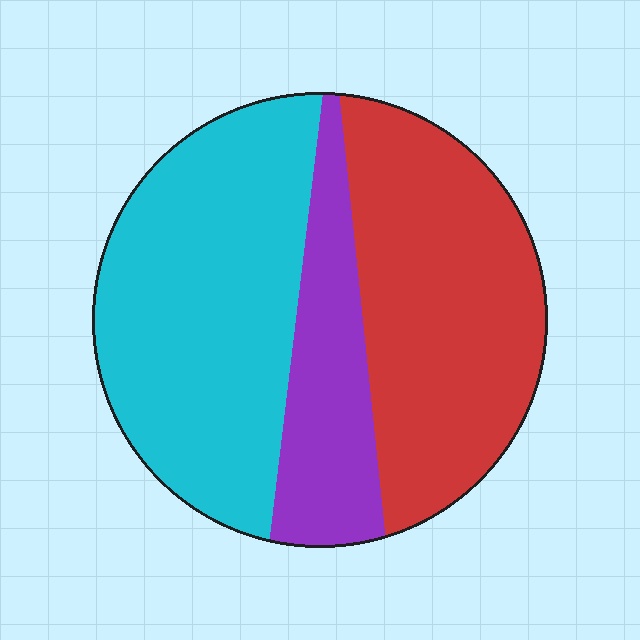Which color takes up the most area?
Cyan, at roughly 45%.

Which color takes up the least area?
Purple, at roughly 20%.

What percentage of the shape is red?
Red covers roughly 40% of the shape.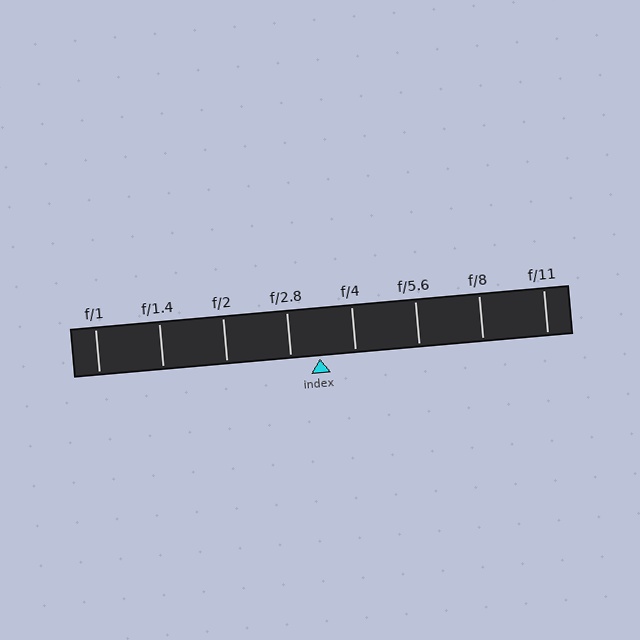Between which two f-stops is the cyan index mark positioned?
The index mark is between f/2.8 and f/4.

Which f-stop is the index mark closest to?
The index mark is closest to f/2.8.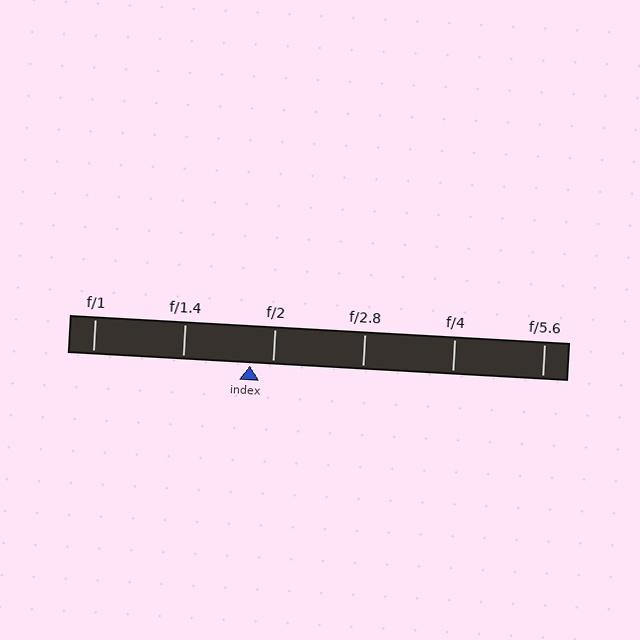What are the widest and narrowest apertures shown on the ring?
The widest aperture shown is f/1 and the narrowest is f/5.6.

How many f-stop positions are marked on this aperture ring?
There are 6 f-stop positions marked.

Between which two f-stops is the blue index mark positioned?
The index mark is between f/1.4 and f/2.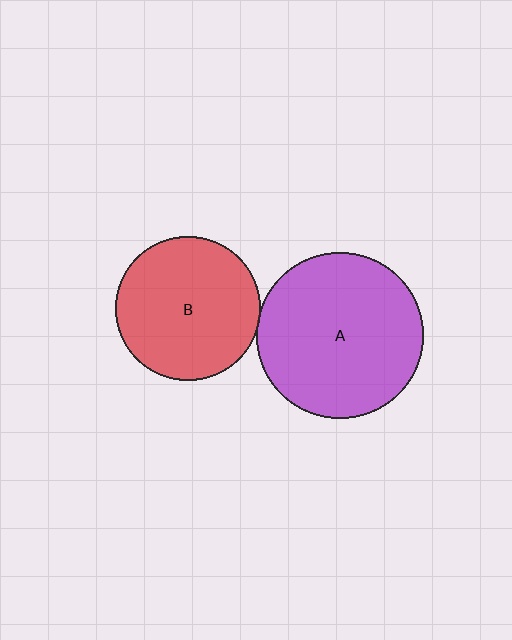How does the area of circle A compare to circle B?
Approximately 1.3 times.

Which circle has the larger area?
Circle A (purple).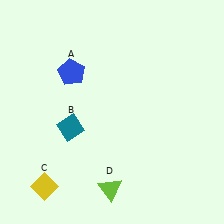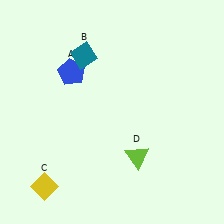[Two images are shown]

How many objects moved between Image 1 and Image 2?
2 objects moved between the two images.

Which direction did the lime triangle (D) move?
The lime triangle (D) moved up.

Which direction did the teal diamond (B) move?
The teal diamond (B) moved up.